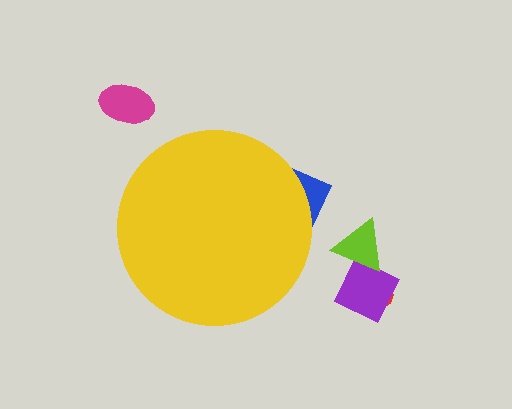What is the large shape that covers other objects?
A yellow circle.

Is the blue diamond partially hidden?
Yes, the blue diamond is partially hidden behind the yellow circle.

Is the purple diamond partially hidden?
No, the purple diamond is fully visible.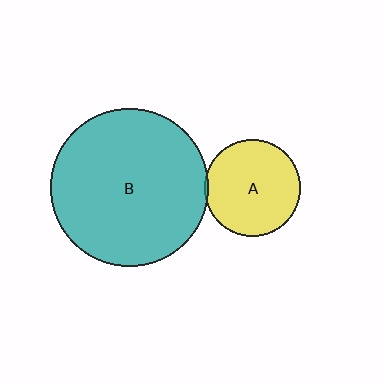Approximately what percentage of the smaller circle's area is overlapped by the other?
Approximately 5%.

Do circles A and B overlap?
Yes.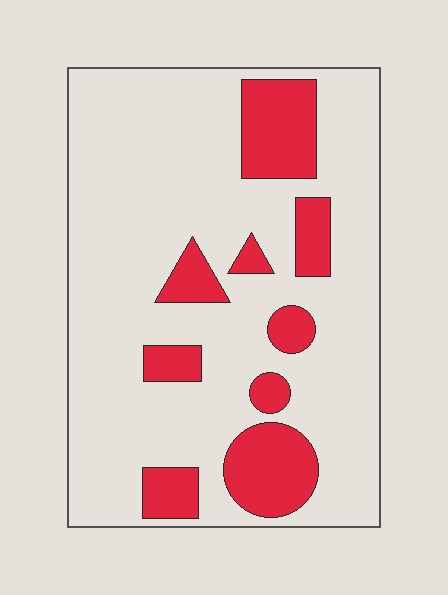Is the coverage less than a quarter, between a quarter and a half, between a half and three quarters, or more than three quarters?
Less than a quarter.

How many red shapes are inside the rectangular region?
9.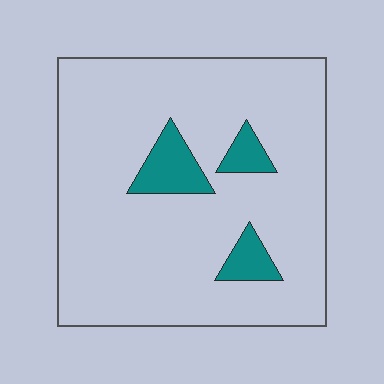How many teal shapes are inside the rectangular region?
3.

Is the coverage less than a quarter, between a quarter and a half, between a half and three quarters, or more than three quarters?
Less than a quarter.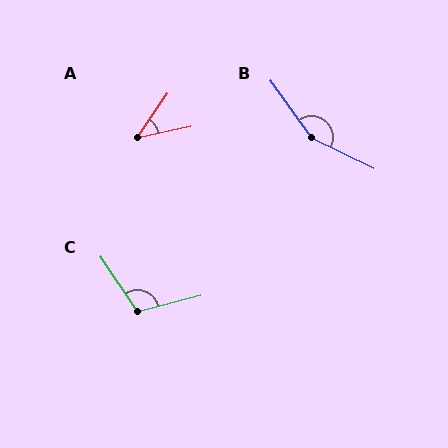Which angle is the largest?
B, at approximately 151 degrees.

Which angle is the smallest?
A, at approximately 44 degrees.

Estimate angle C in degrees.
Approximately 109 degrees.